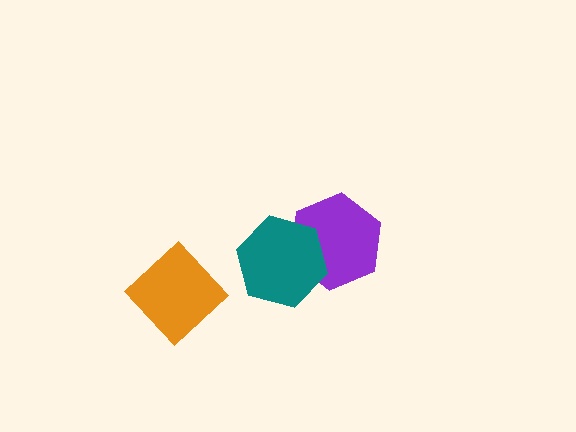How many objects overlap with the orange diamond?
0 objects overlap with the orange diamond.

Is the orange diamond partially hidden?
No, no other shape covers it.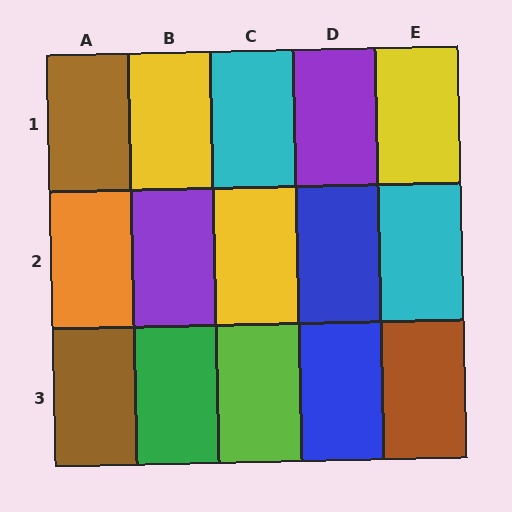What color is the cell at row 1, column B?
Yellow.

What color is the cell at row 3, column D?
Blue.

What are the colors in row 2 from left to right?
Orange, purple, yellow, blue, cyan.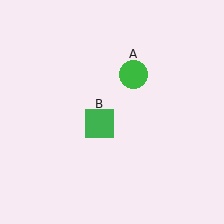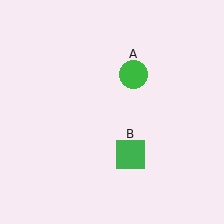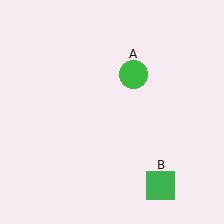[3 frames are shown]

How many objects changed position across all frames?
1 object changed position: green square (object B).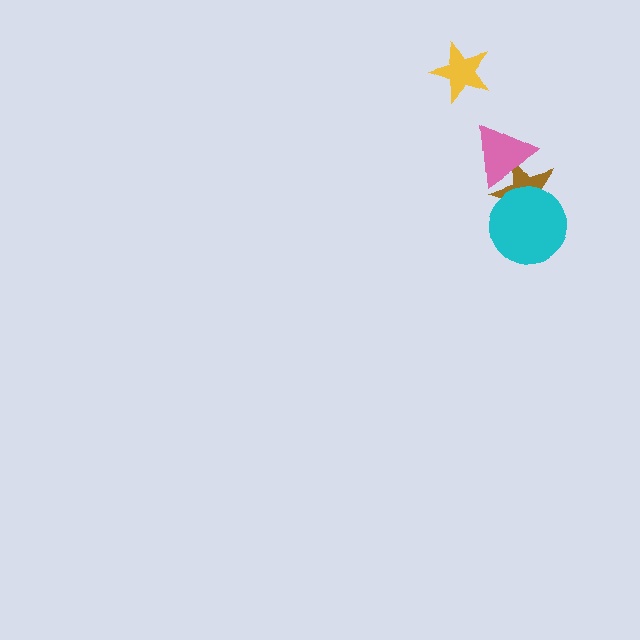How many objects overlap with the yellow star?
0 objects overlap with the yellow star.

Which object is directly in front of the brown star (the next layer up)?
The cyan circle is directly in front of the brown star.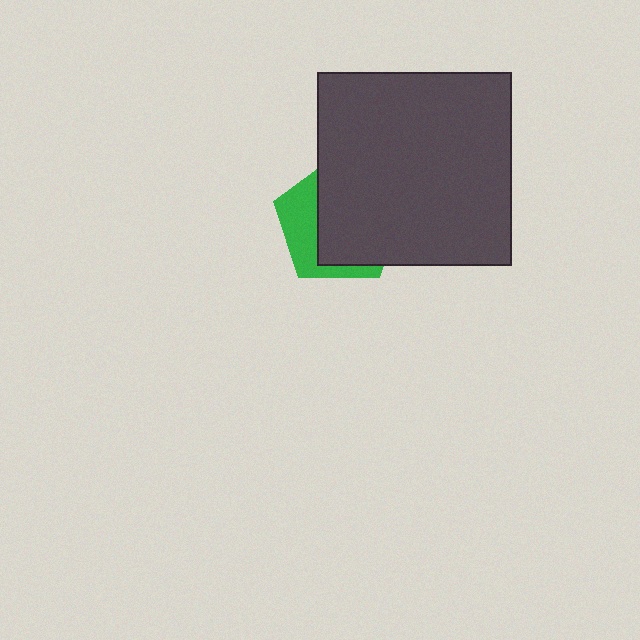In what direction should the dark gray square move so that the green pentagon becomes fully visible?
The dark gray square should move right. That is the shortest direction to clear the overlap and leave the green pentagon fully visible.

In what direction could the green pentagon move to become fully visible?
The green pentagon could move left. That would shift it out from behind the dark gray square entirely.